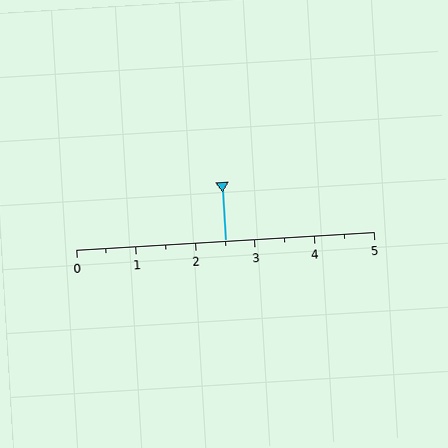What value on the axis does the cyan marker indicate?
The marker indicates approximately 2.5.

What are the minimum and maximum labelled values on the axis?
The axis runs from 0 to 5.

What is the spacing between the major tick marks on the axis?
The major ticks are spaced 1 apart.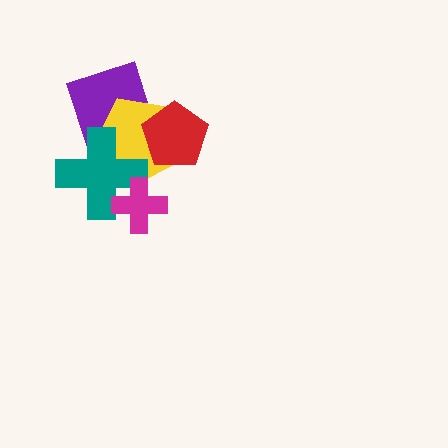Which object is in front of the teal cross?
The magenta cross is in front of the teal cross.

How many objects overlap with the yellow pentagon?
4 objects overlap with the yellow pentagon.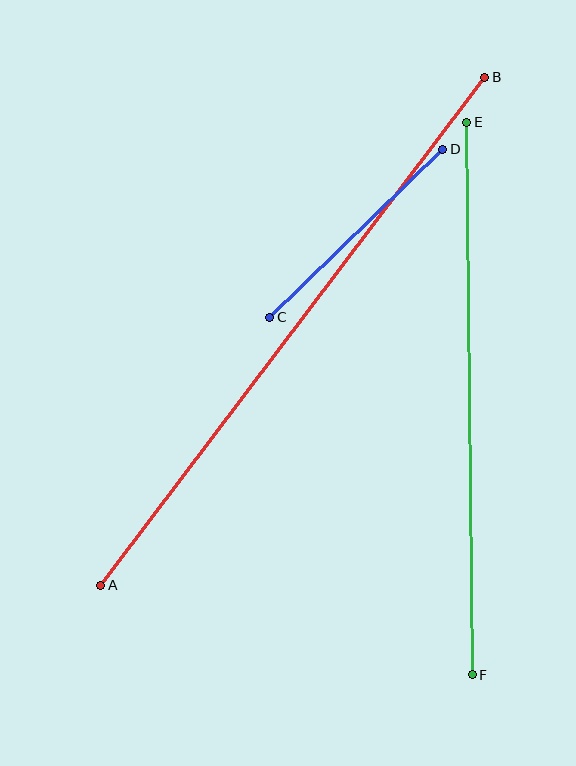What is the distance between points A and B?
The distance is approximately 637 pixels.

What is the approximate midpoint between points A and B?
The midpoint is at approximately (293, 331) pixels.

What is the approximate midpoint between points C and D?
The midpoint is at approximately (356, 233) pixels.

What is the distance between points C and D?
The distance is approximately 241 pixels.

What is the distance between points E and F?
The distance is approximately 553 pixels.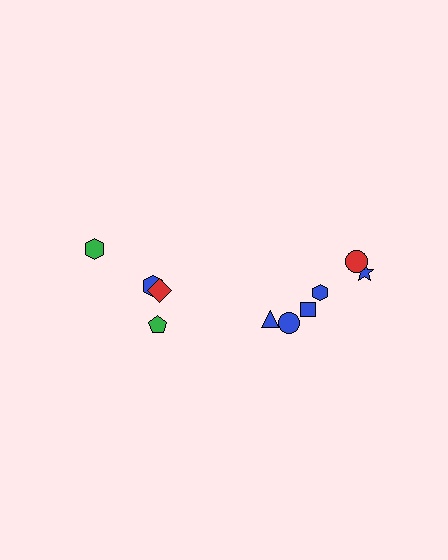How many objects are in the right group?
There are 6 objects.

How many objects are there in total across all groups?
There are 10 objects.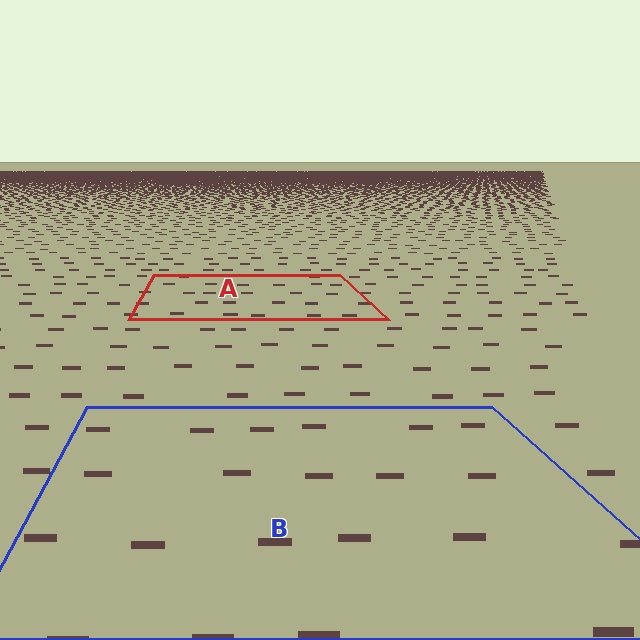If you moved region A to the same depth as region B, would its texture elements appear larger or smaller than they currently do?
They would appear larger. At a closer depth, the same texture elements are projected at a bigger on-screen size.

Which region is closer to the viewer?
Region B is closer. The texture elements there are larger and more spread out.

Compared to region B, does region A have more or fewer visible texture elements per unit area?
Region A has more texture elements per unit area — they are packed more densely because it is farther away.